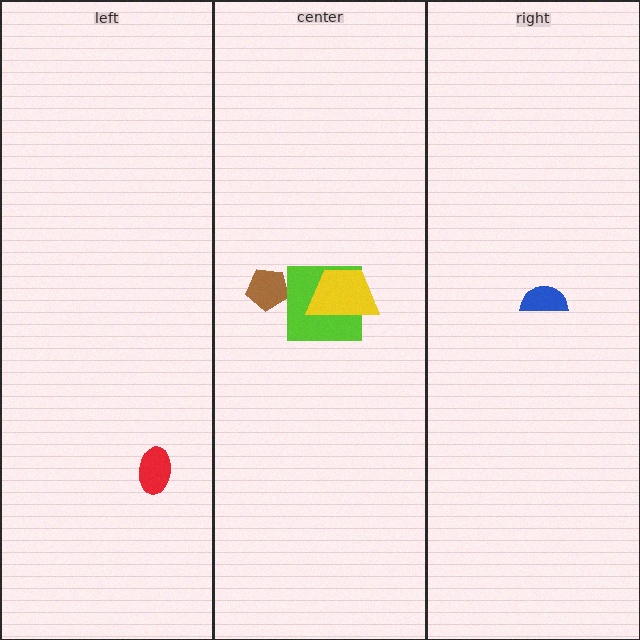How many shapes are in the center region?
3.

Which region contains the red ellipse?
The left region.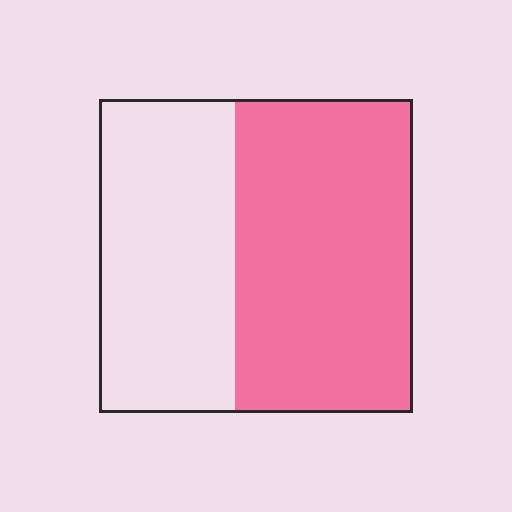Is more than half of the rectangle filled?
Yes.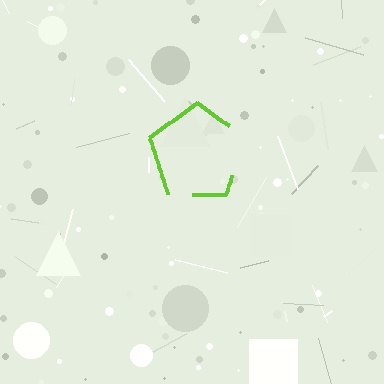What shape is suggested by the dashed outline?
The dashed outline suggests a pentagon.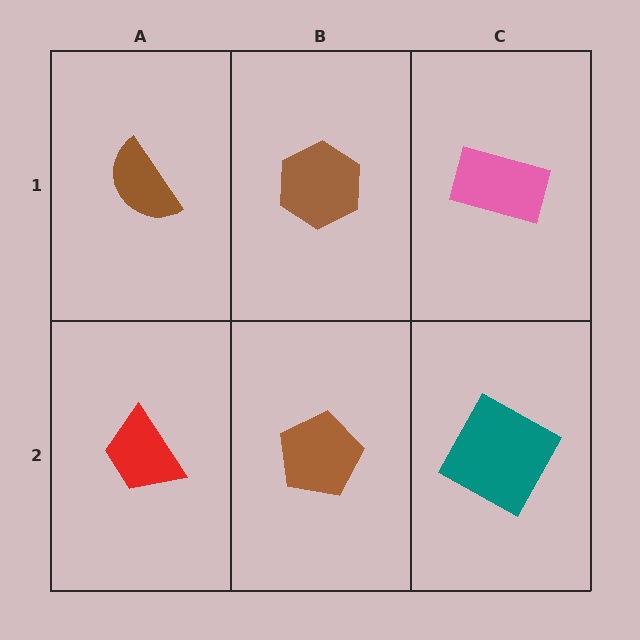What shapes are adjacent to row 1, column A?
A red trapezoid (row 2, column A), a brown hexagon (row 1, column B).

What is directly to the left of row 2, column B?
A red trapezoid.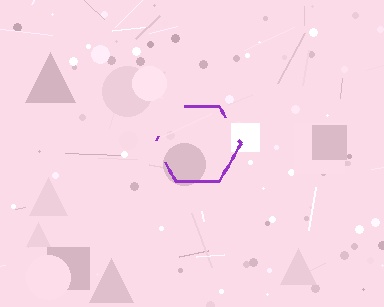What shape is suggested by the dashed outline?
The dashed outline suggests a hexagon.